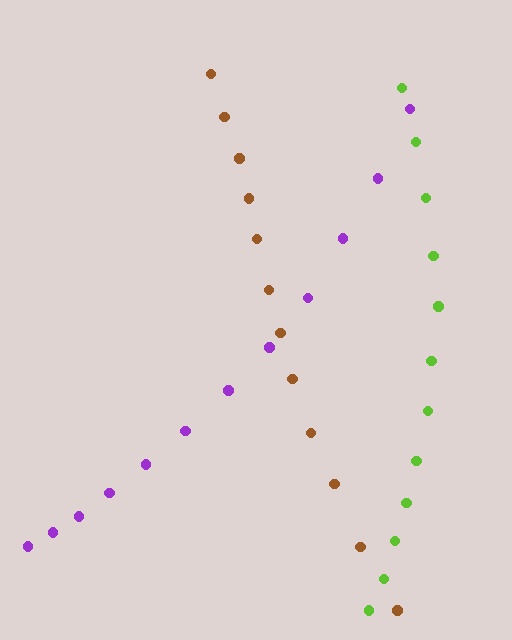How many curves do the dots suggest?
There are 3 distinct paths.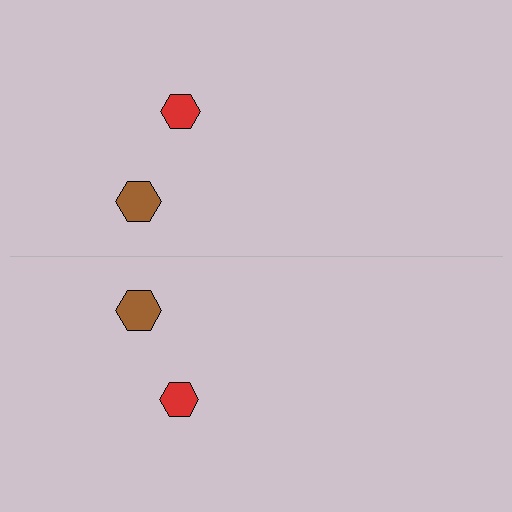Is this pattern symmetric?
Yes, this pattern has bilateral (reflection) symmetry.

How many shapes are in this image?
There are 4 shapes in this image.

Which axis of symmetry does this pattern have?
The pattern has a horizontal axis of symmetry running through the center of the image.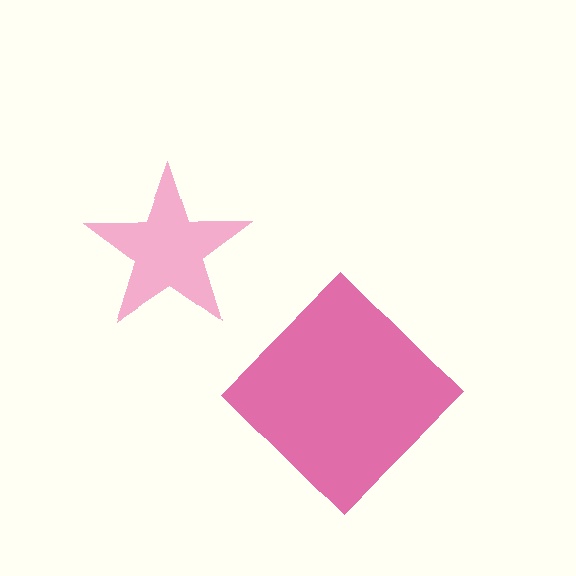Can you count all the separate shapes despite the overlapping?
Yes, there are 2 separate shapes.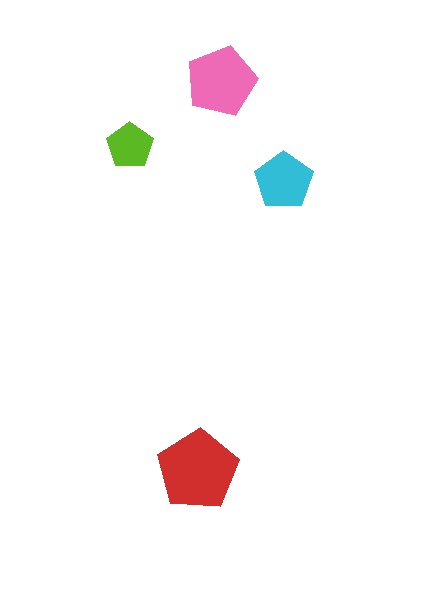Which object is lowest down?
The red pentagon is bottommost.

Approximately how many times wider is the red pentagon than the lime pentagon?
About 2 times wider.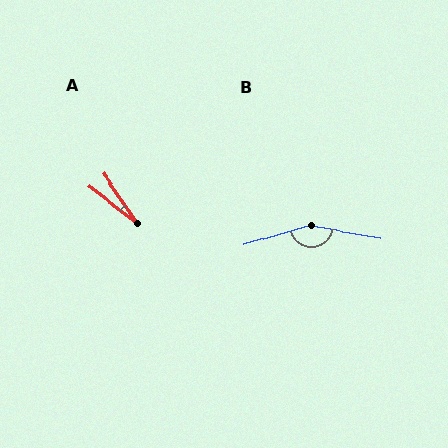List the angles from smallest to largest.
A (18°), B (154°).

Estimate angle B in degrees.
Approximately 154 degrees.